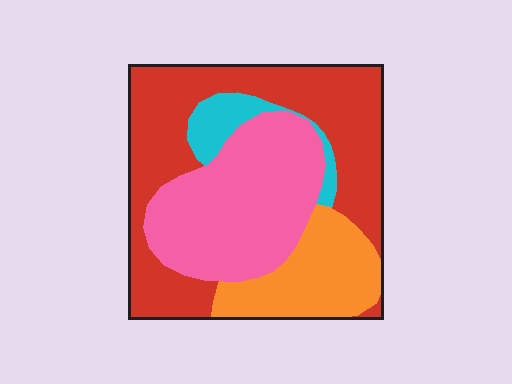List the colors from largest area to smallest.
From largest to smallest: red, pink, orange, cyan.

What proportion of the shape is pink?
Pink covers about 30% of the shape.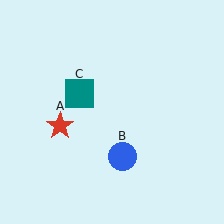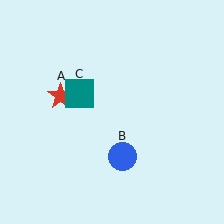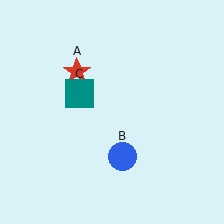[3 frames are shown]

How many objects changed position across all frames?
1 object changed position: red star (object A).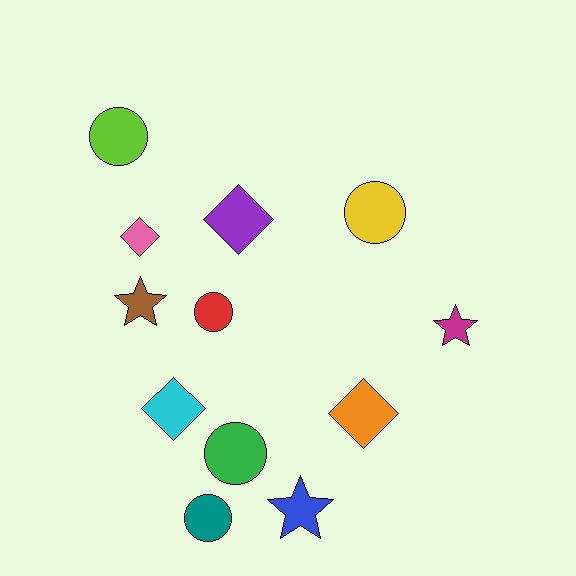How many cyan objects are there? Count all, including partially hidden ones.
There is 1 cyan object.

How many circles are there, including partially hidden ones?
There are 5 circles.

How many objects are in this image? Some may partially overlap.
There are 12 objects.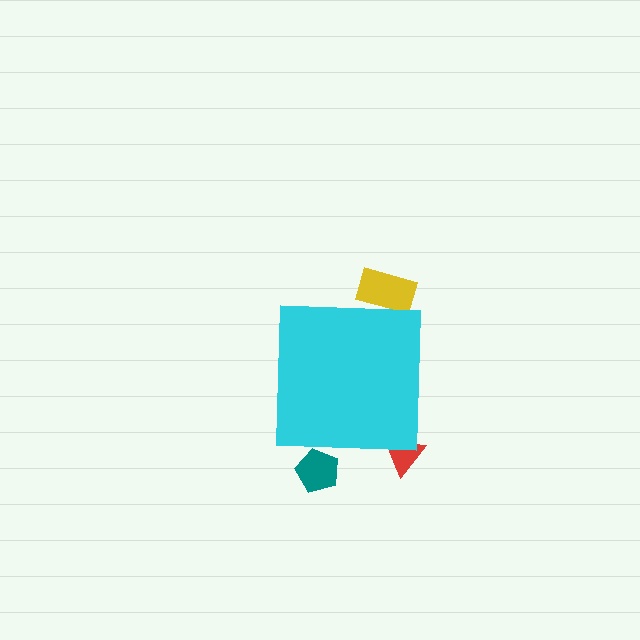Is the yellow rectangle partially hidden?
Yes, the yellow rectangle is partially hidden behind the cyan square.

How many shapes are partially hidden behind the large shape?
3 shapes are partially hidden.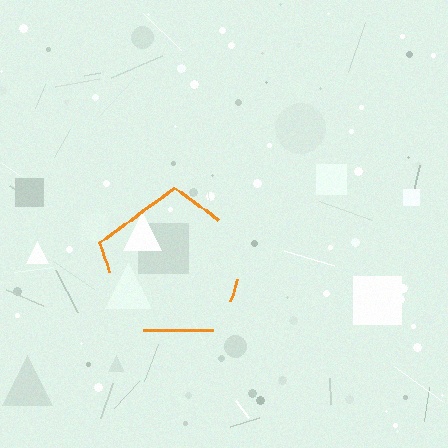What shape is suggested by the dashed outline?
The dashed outline suggests a pentagon.